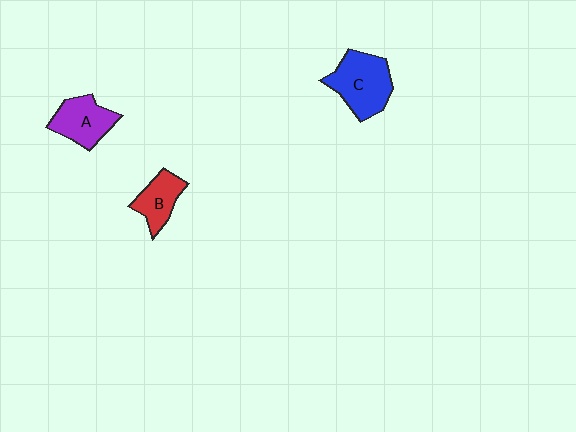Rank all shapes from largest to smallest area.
From largest to smallest: C (blue), A (purple), B (red).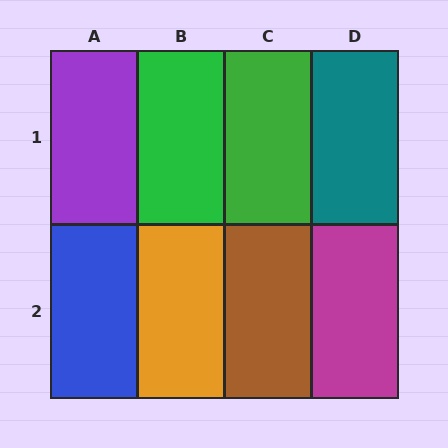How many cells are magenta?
1 cell is magenta.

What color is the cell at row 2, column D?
Magenta.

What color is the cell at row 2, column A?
Blue.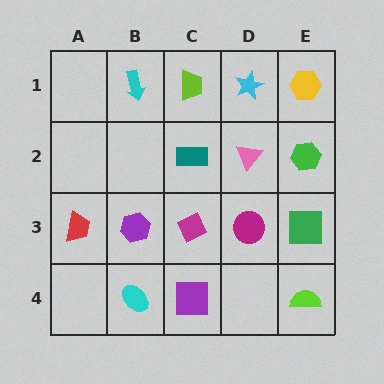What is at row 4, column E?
A lime semicircle.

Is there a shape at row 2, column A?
No, that cell is empty.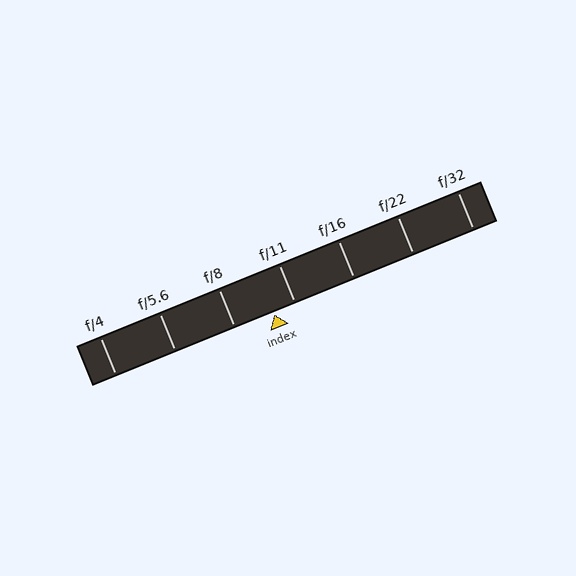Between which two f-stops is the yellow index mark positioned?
The index mark is between f/8 and f/11.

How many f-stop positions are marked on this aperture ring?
There are 7 f-stop positions marked.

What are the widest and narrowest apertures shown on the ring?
The widest aperture shown is f/4 and the narrowest is f/32.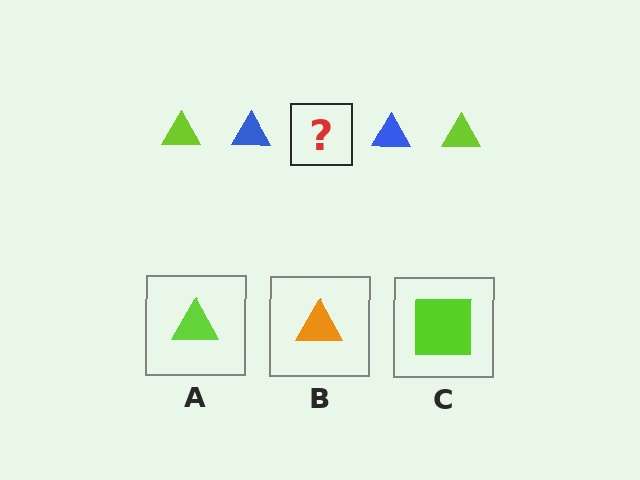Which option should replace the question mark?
Option A.